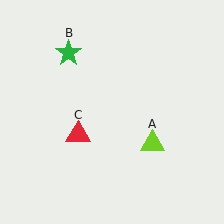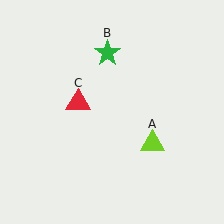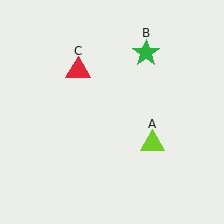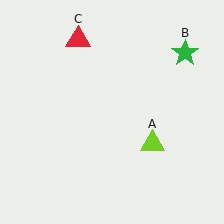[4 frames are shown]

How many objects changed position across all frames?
2 objects changed position: green star (object B), red triangle (object C).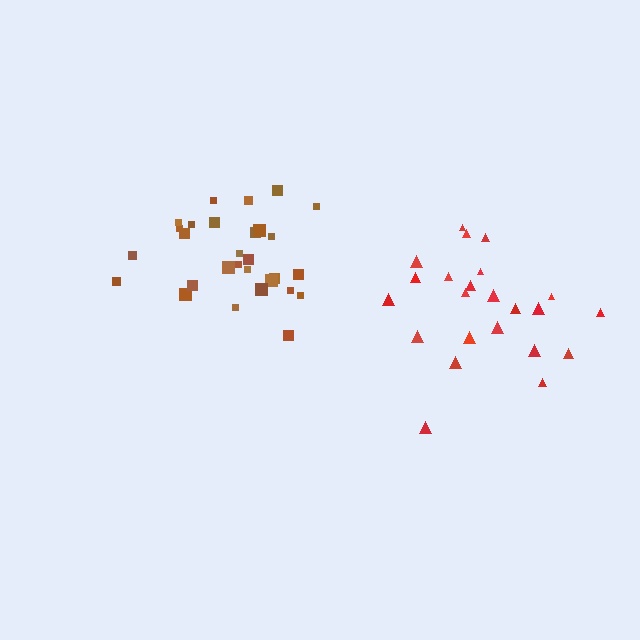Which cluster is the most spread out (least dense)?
Red.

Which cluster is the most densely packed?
Brown.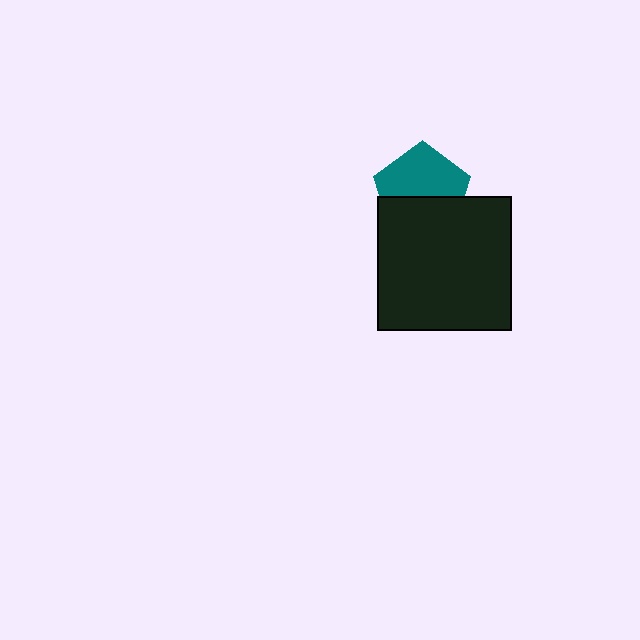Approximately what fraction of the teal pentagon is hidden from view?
Roughly 44% of the teal pentagon is hidden behind the black square.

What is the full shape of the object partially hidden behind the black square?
The partially hidden object is a teal pentagon.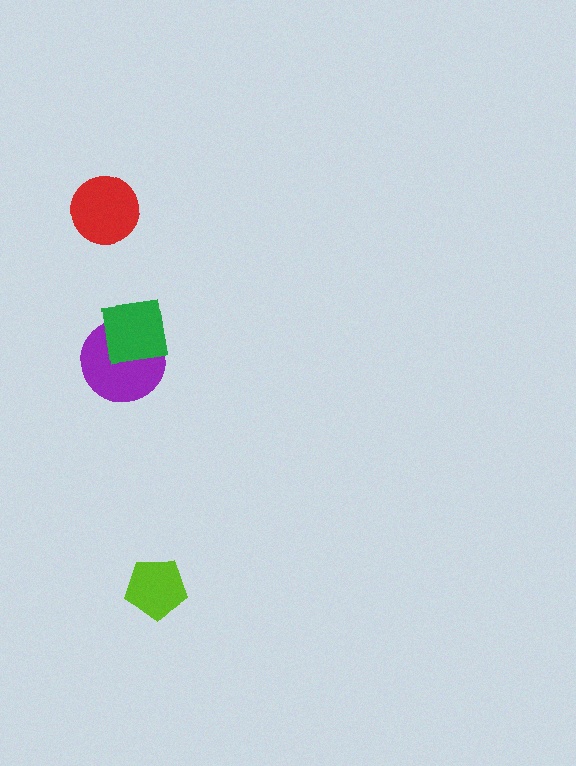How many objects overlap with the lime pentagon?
0 objects overlap with the lime pentagon.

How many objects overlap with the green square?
1 object overlaps with the green square.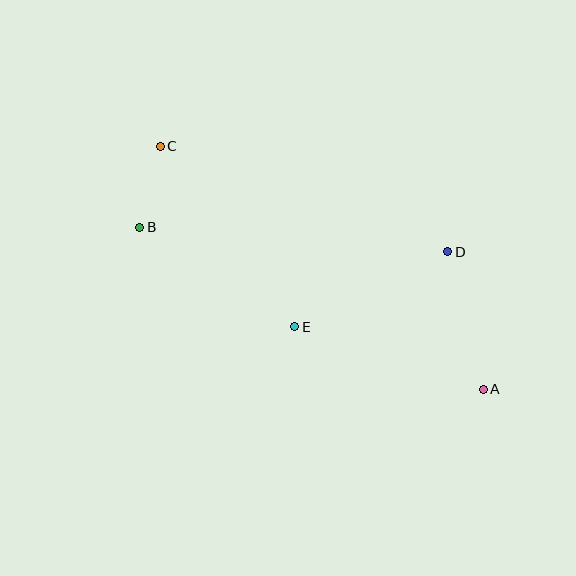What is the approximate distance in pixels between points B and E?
The distance between B and E is approximately 184 pixels.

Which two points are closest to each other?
Points B and C are closest to each other.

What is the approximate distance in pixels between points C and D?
The distance between C and D is approximately 306 pixels.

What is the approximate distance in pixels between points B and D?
The distance between B and D is approximately 309 pixels.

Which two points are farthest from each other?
Points A and C are farthest from each other.